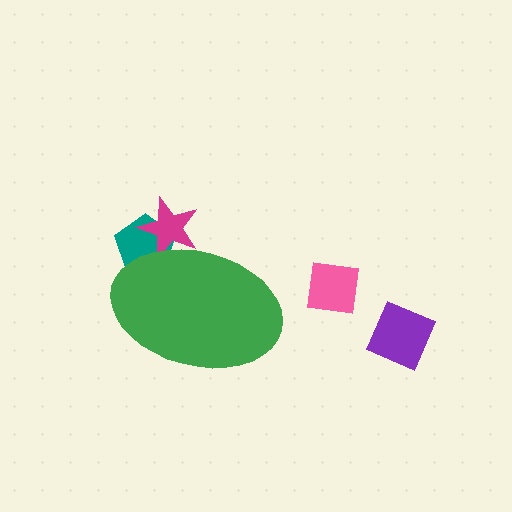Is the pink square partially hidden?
No, the pink square is fully visible.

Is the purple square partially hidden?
No, the purple square is fully visible.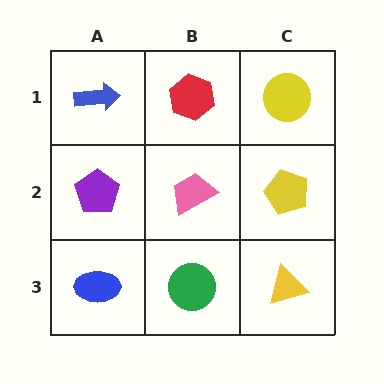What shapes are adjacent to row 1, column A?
A purple pentagon (row 2, column A), a red hexagon (row 1, column B).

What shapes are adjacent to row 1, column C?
A yellow pentagon (row 2, column C), a red hexagon (row 1, column B).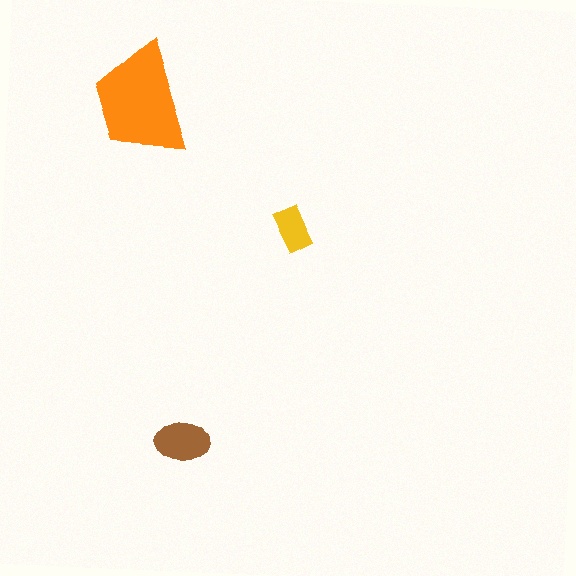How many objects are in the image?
There are 3 objects in the image.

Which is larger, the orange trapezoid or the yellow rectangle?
The orange trapezoid.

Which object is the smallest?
The yellow rectangle.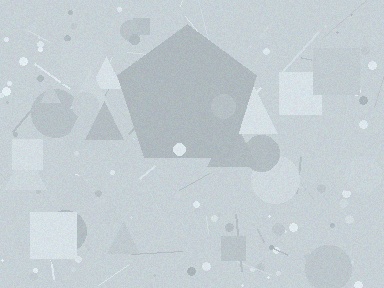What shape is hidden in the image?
A pentagon is hidden in the image.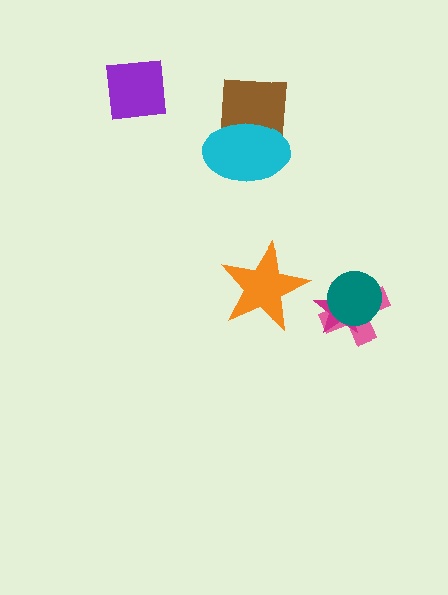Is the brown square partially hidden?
Yes, it is partially covered by another shape.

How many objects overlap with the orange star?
0 objects overlap with the orange star.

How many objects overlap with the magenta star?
2 objects overlap with the magenta star.